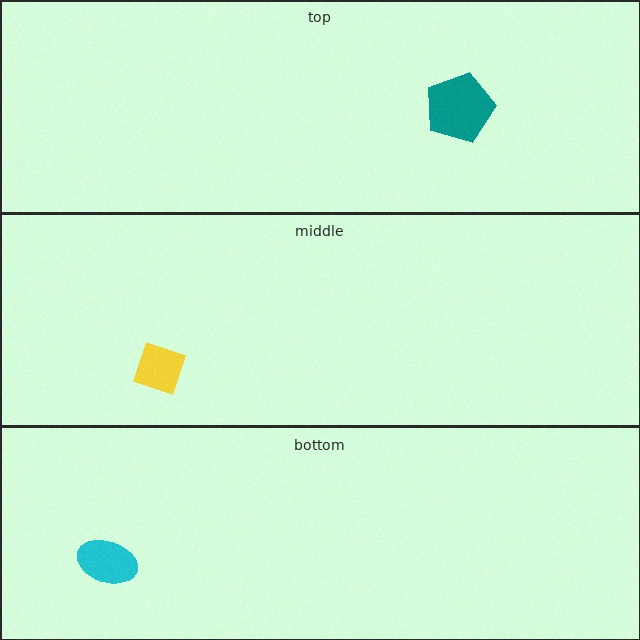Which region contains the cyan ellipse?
The bottom region.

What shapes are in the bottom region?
The cyan ellipse.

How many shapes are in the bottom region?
1.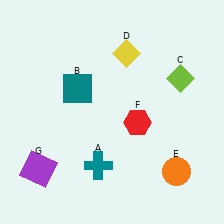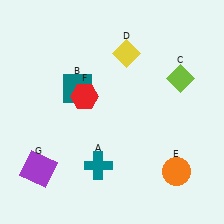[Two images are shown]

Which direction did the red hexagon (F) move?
The red hexagon (F) moved left.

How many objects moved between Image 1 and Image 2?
1 object moved between the two images.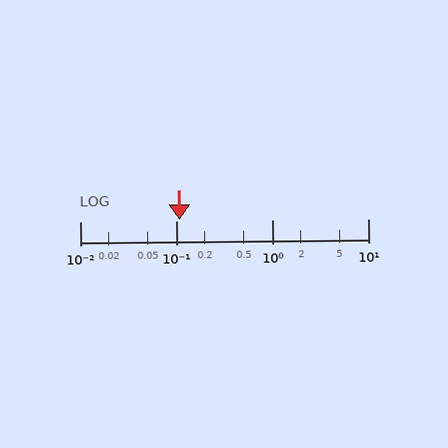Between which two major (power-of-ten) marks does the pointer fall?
The pointer is between 0.1 and 1.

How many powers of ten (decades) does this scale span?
The scale spans 3 decades, from 0.01 to 10.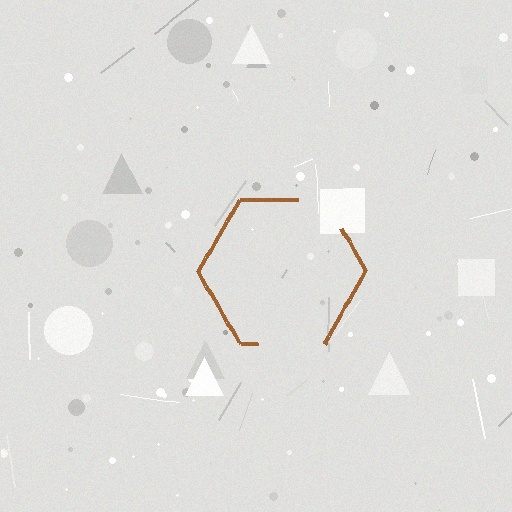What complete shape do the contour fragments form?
The contour fragments form a hexagon.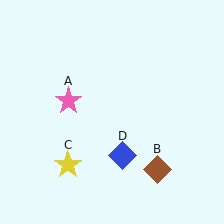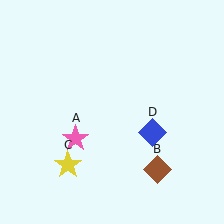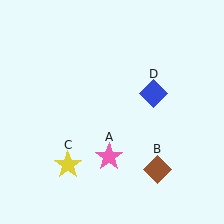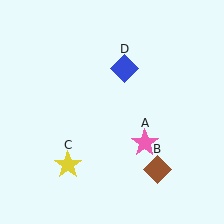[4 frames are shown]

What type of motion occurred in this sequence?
The pink star (object A), blue diamond (object D) rotated counterclockwise around the center of the scene.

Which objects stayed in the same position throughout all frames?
Brown diamond (object B) and yellow star (object C) remained stationary.